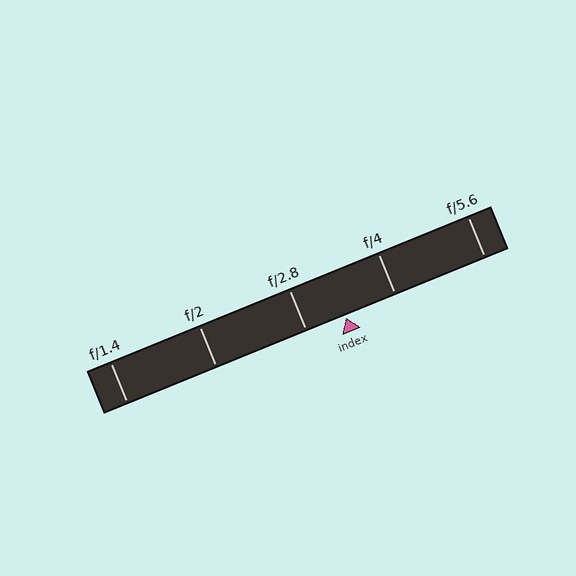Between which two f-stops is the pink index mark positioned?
The index mark is between f/2.8 and f/4.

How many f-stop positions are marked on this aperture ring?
There are 5 f-stop positions marked.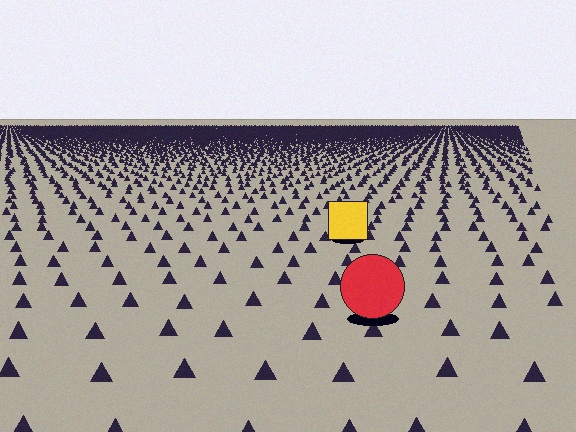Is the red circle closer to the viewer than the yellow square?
Yes. The red circle is closer — you can tell from the texture gradient: the ground texture is coarser near it.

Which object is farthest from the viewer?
The yellow square is farthest from the viewer. It appears smaller and the ground texture around it is denser.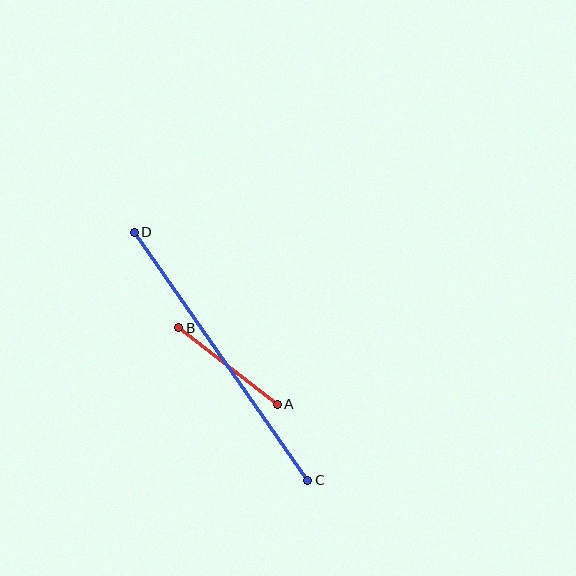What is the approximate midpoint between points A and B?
The midpoint is at approximately (228, 366) pixels.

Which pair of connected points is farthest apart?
Points C and D are farthest apart.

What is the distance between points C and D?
The distance is approximately 303 pixels.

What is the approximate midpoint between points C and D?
The midpoint is at approximately (221, 356) pixels.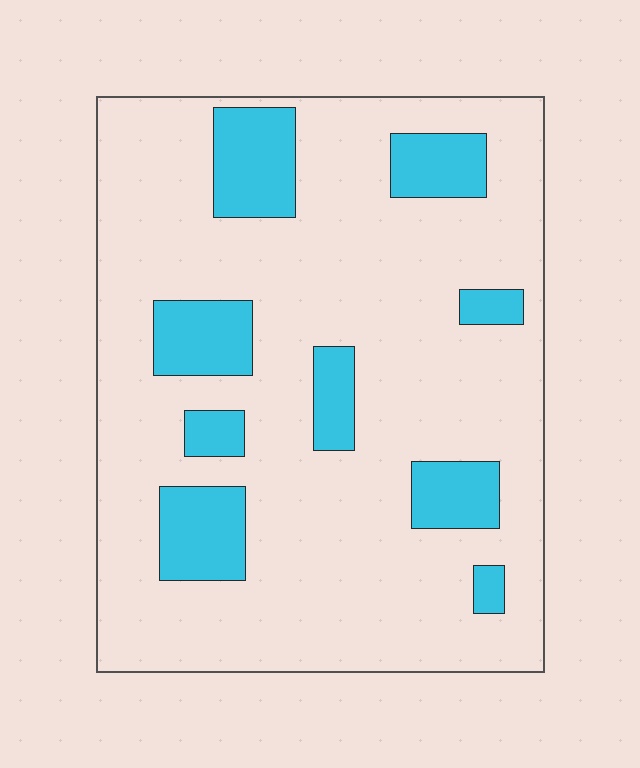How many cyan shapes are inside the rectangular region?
9.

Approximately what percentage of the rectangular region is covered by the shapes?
Approximately 20%.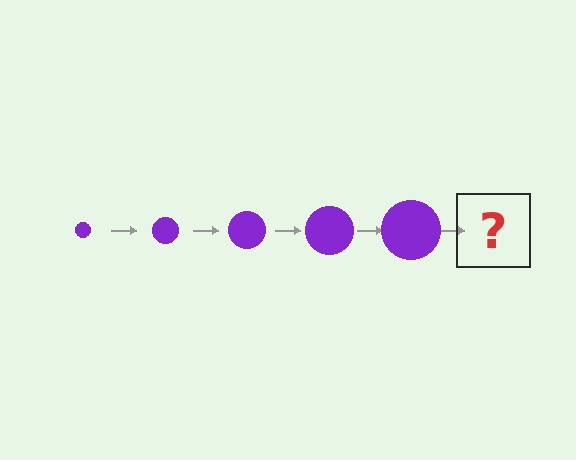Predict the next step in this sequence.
The next step is a purple circle, larger than the previous one.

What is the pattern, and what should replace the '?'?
The pattern is that the circle gets progressively larger each step. The '?' should be a purple circle, larger than the previous one.